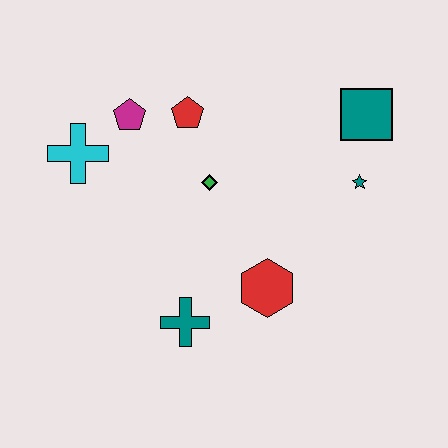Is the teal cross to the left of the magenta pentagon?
No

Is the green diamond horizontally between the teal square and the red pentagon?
Yes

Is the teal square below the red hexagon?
No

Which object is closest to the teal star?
The teal square is closest to the teal star.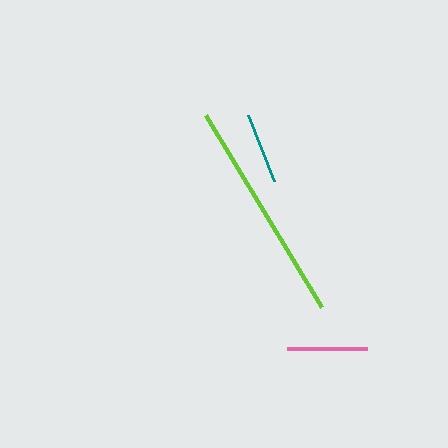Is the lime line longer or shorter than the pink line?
The lime line is longer than the pink line.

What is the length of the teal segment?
The teal segment is approximately 71 pixels long.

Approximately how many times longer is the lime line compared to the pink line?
The lime line is approximately 2.8 times the length of the pink line.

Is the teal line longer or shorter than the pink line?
The pink line is longer than the teal line.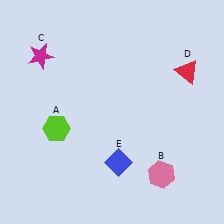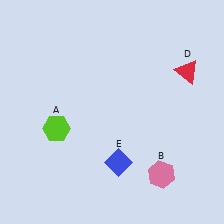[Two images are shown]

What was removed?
The magenta star (C) was removed in Image 2.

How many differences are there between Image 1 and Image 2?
There is 1 difference between the two images.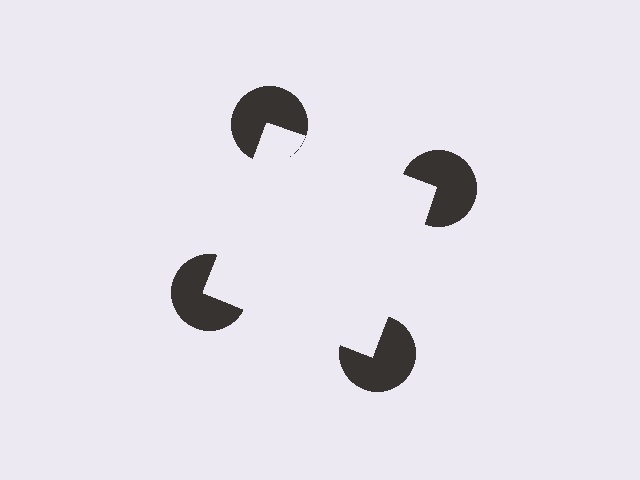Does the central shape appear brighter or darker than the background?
It typically appears slightly brighter than the background, even though no actual brightness change is drawn.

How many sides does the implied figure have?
4 sides.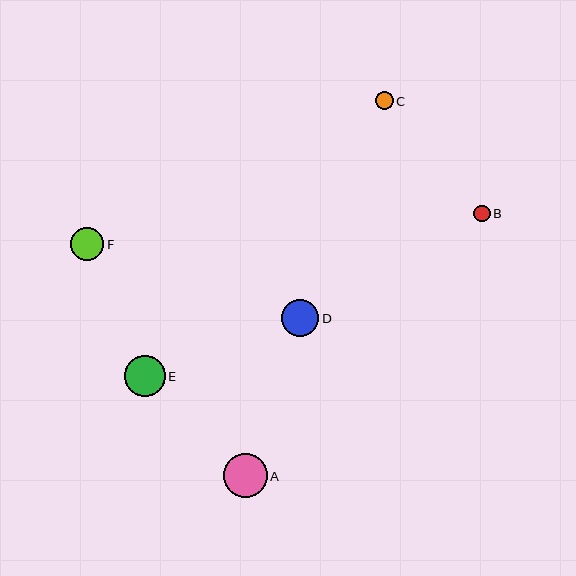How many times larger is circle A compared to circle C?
Circle A is approximately 2.5 times the size of circle C.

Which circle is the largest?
Circle A is the largest with a size of approximately 44 pixels.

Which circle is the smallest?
Circle B is the smallest with a size of approximately 17 pixels.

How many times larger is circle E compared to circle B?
Circle E is approximately 2.4 times the size of circle B.